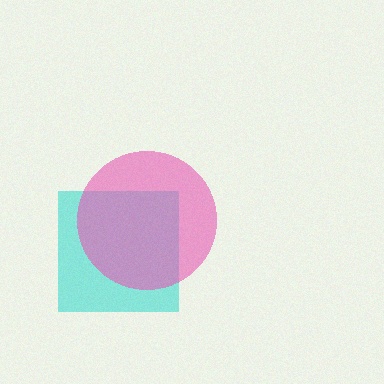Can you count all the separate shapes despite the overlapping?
Yes, there are 2 separate shapes.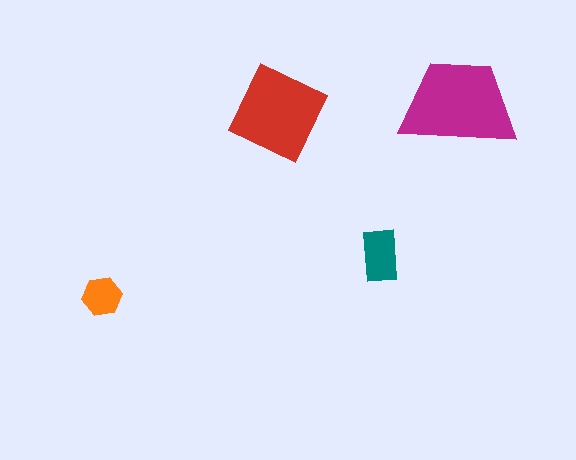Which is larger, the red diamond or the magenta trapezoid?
The magenta trapezoid.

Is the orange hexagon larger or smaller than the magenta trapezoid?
Smaller.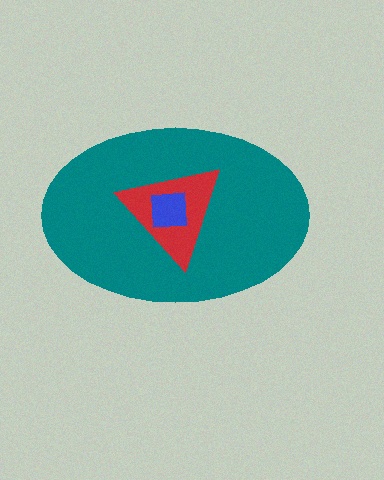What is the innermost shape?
The blue square.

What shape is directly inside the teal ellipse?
The red triangle.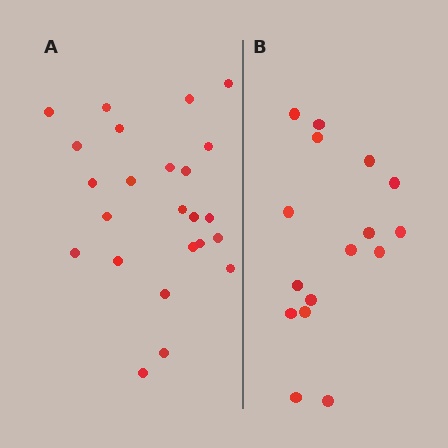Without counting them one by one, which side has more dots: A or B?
Region A (the left region) has more dots.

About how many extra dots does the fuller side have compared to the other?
Region A has roughly 8 or so more dots than region B.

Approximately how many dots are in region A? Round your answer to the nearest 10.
About 20 dots. (The exact count is 24, which rounds to 20.)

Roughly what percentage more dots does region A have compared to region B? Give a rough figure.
About 50% more.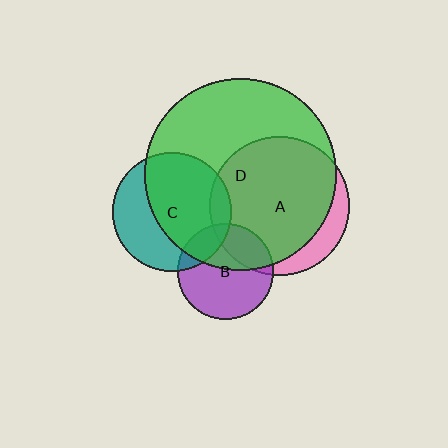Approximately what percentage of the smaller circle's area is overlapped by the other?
Approximately 65%.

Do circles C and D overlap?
Yes.